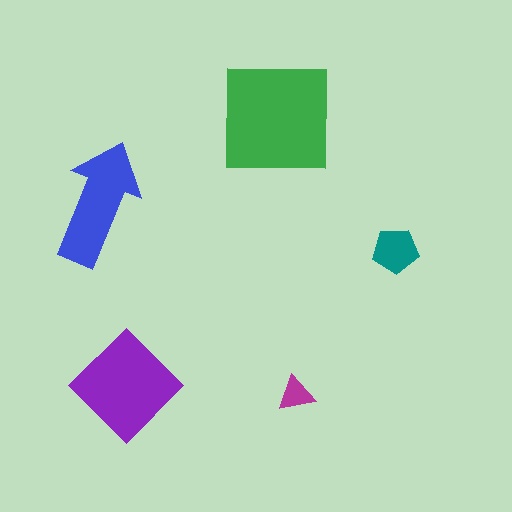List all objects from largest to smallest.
The green square, the purple diamond, the blue arrow, the teal pentagon, the magenta triangle.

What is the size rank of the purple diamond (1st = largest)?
2nd.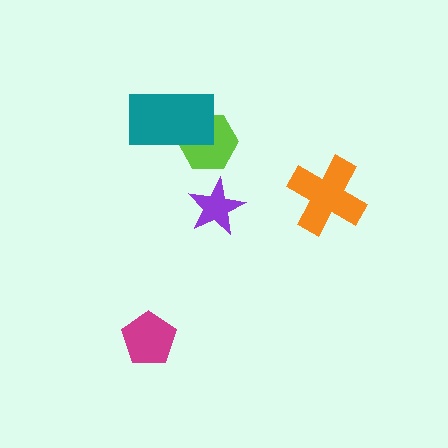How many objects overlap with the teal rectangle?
1 object overlaps with the teal rectangle.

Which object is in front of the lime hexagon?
The teal rectangle is in front of the lime hexagon.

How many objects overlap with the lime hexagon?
1 object overlaps with the lime hexagon.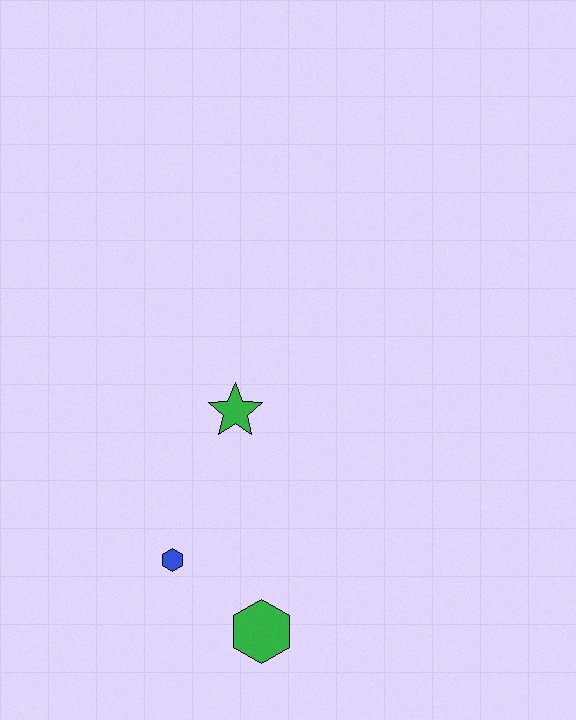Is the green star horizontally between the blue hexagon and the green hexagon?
Yes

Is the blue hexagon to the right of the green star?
No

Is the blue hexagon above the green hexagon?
Yes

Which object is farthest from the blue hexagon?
The green star is farthest from the blue hexagon.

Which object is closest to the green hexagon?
The blue hexagon is closest to the green hexagon.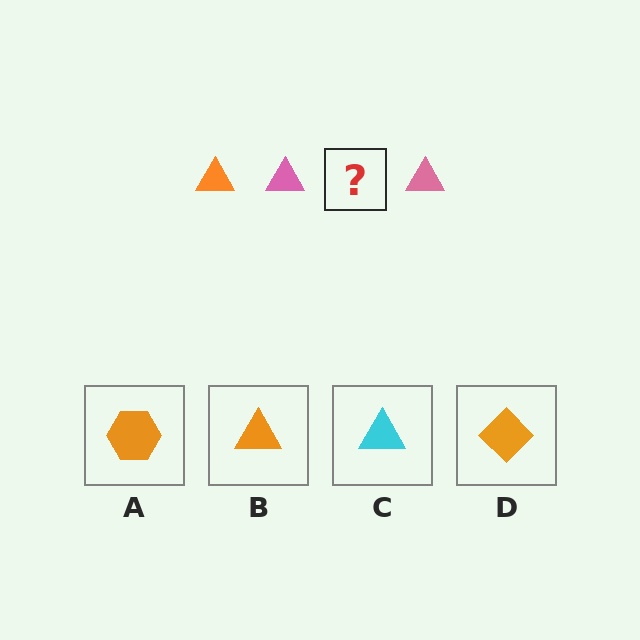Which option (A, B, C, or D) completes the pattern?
B.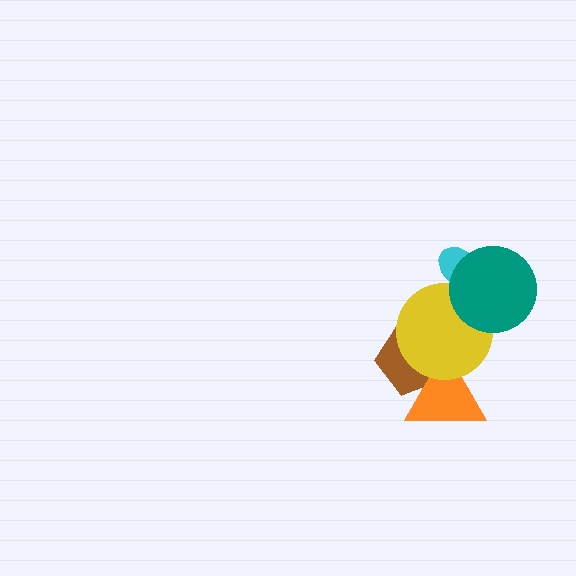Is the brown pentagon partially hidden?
Yes, it is partially covered by another shape.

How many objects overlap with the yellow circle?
4 objects overlap with the yellow circle.